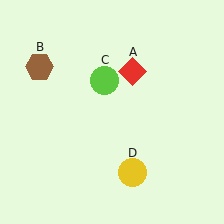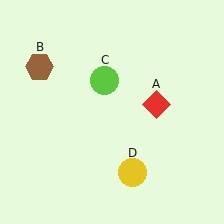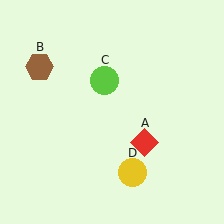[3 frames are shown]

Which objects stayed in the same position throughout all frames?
Brown hexagon (object B) and lime circle (object C) and yellow circle (object D) remained stationary.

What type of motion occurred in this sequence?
The red diamond (object A) rotated clockwise around the center of the scene.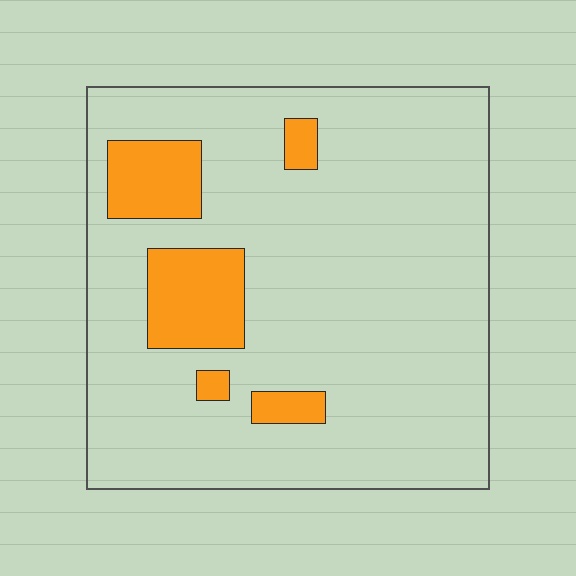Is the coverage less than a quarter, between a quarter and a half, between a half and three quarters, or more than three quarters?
Less than a quarter.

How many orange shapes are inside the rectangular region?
5.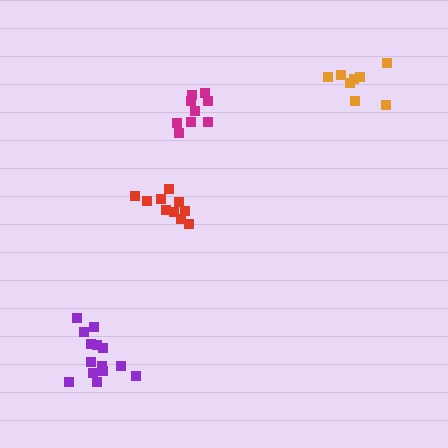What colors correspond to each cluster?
The clusters are colored: purple, red, orange, magenta.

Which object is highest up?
The orange cluster is topmost.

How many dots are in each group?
Group 1: 14 dots, Group 2: 10 dots, Group 3: 8 dots, Group 4: 9 dots (41 total).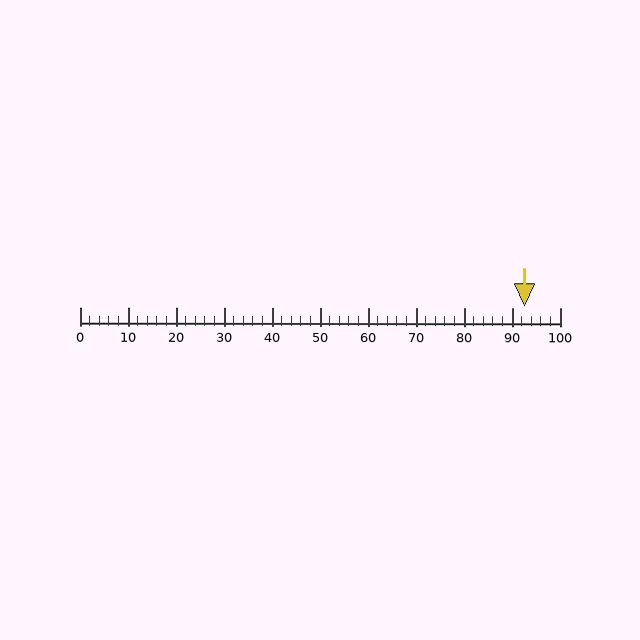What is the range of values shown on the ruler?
The ruler shows values from 0 to 100.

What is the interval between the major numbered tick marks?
The major tick marks are spaced 10 units apart.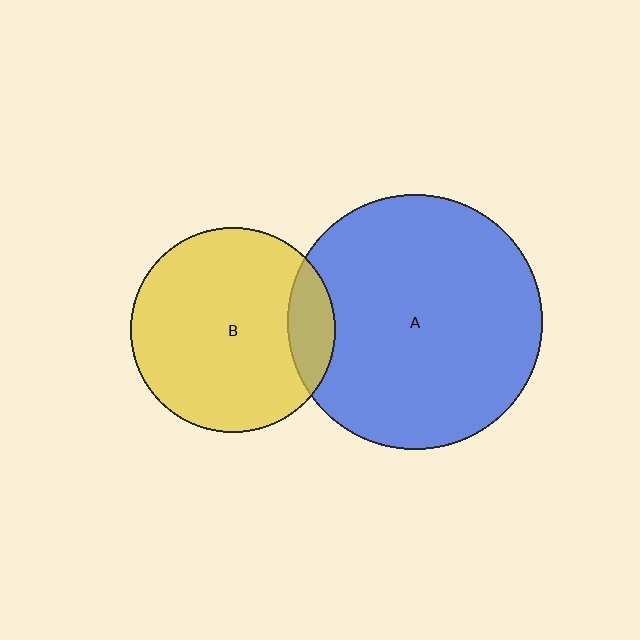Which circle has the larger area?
Circle A (blue).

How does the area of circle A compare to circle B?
Approximately 1.5 times.